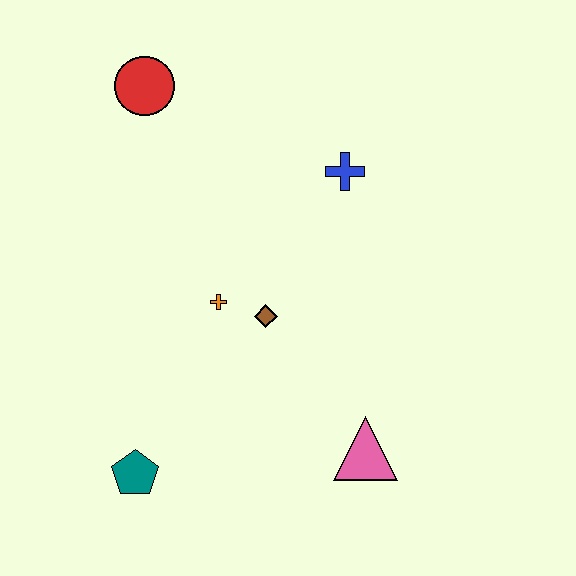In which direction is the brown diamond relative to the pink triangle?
The brown diamond is above the pink triangle.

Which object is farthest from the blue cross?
The teal pentagon is farthest from the blue cross.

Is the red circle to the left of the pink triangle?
Yes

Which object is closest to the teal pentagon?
The orange cross is closest to the teal pentagon.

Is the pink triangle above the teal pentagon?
Yes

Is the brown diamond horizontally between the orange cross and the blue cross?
Yes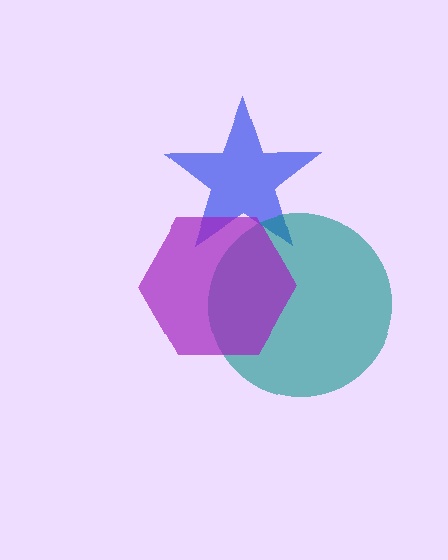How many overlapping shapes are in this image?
There are 3 overlapping shapes in the image.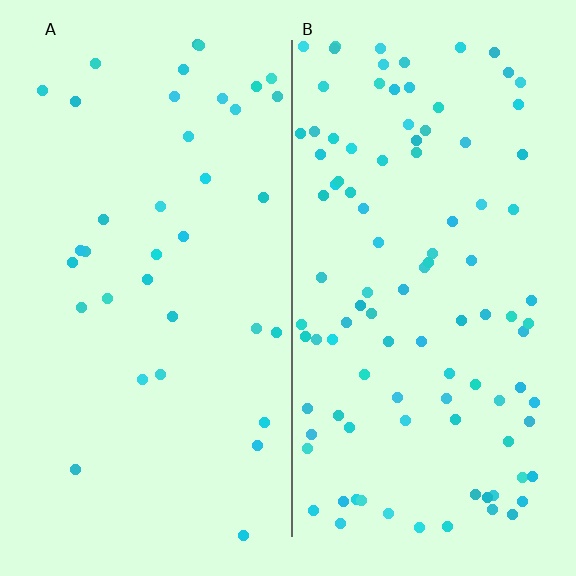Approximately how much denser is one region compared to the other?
Approximately 2.8× — region B over region A.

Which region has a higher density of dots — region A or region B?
B (the right).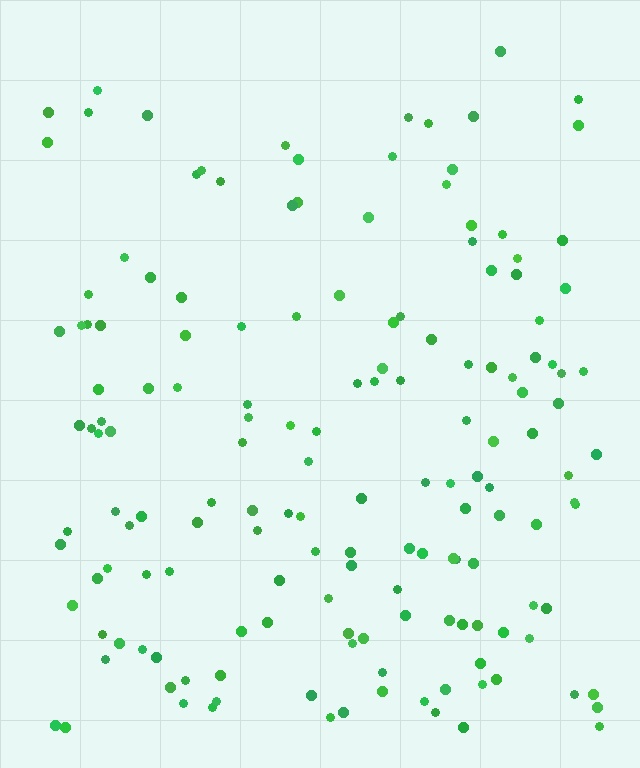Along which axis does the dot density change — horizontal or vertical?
Vertical.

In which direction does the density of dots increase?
From top to bottom, with the bottom side densest.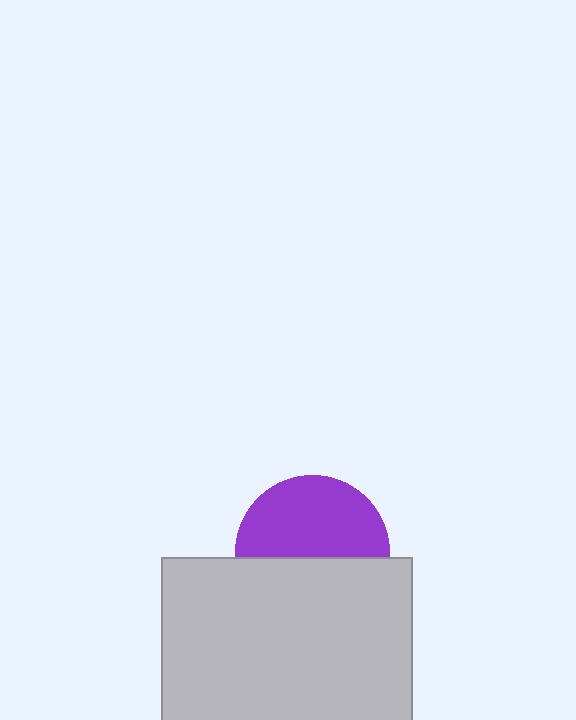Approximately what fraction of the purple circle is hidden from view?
Roughly 46% of the purple circle is hidden behind the light gray rectangle.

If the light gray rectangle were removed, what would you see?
You would see the complete purple circle.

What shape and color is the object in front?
The object in front is a light gray rectangle.